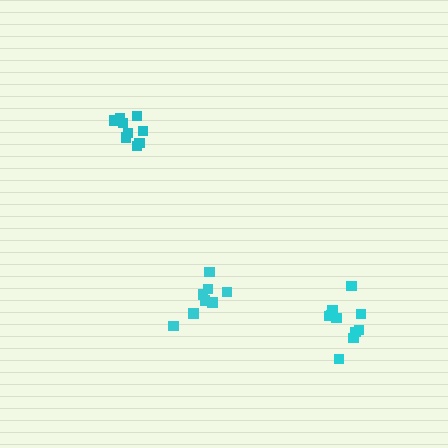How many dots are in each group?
Group 1: 9 dots, Group 2: 8 dots, Group 3: 10 dots (27 total).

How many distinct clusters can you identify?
There are 3 distinct clusters.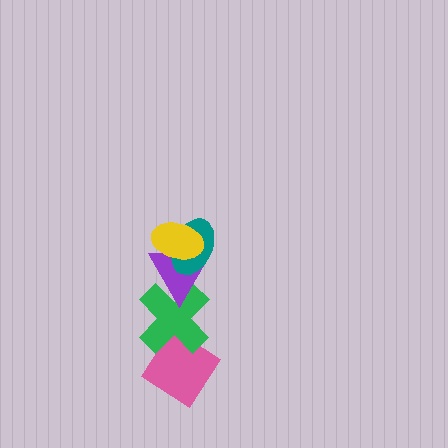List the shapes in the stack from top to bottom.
From top to bottom: the yellow ellipse, the teal ellipse, the purple triangle, the green cross, the pink diamond.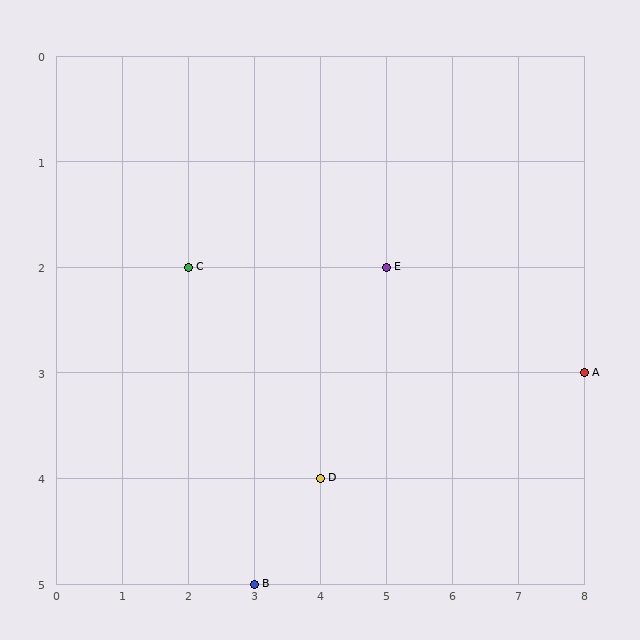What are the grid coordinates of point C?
Point C is at grid coordinates (2, 2).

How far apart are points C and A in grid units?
Points C and A are 6 columns and 1 row apart (about 6.1 grid units diagonally).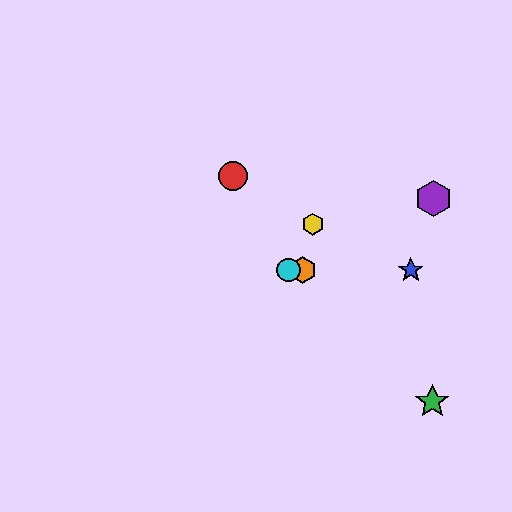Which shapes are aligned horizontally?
The blue star, the orange hexagon, the cyan circle are aligned horizontally.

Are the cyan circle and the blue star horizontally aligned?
Yes, both are at y≈270.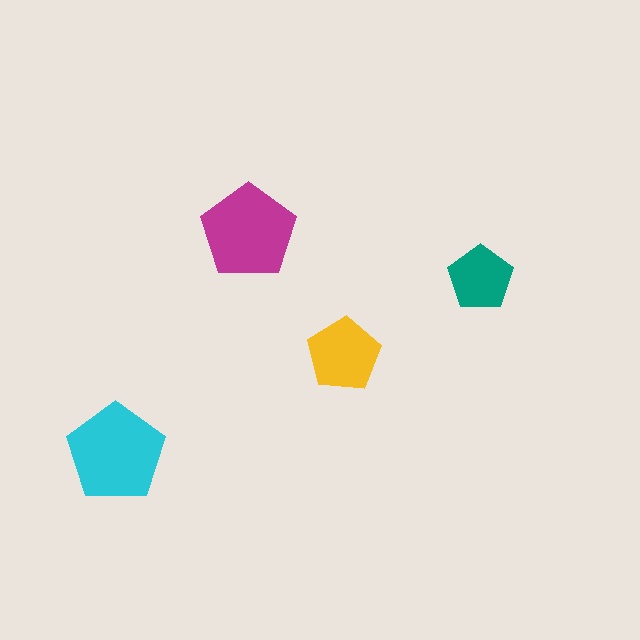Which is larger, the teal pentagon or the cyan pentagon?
The cyan one.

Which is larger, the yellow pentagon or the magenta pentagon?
The magenta one.